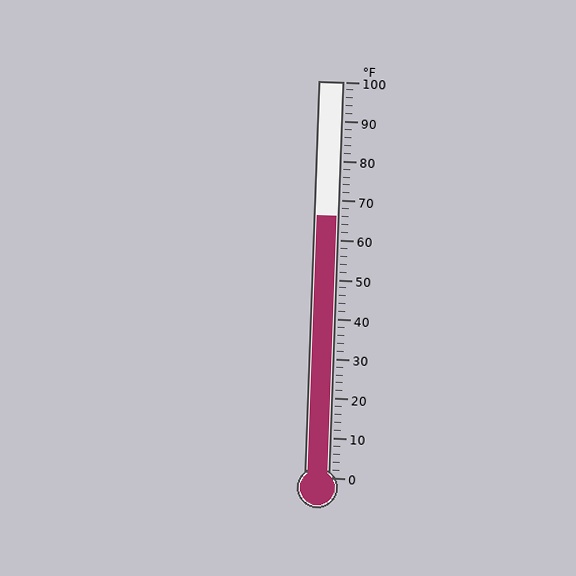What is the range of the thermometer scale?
The thermometer scale ranges from 0°F to 100°F.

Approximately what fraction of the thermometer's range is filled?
The thermometer is filled to approximately 65% of its range.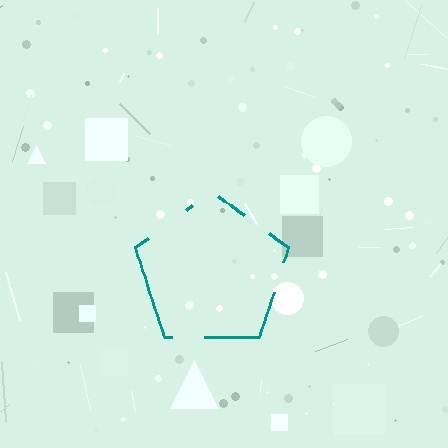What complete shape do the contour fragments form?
The contour fragments form a pentagon.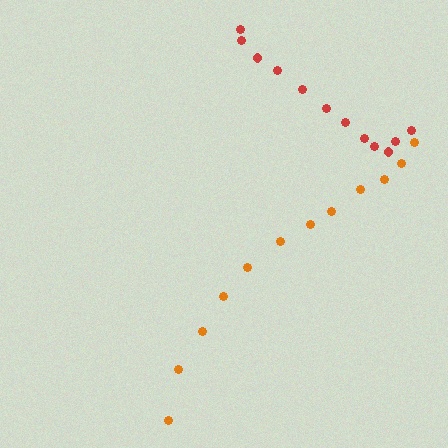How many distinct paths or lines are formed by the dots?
There are 2 distinct paths.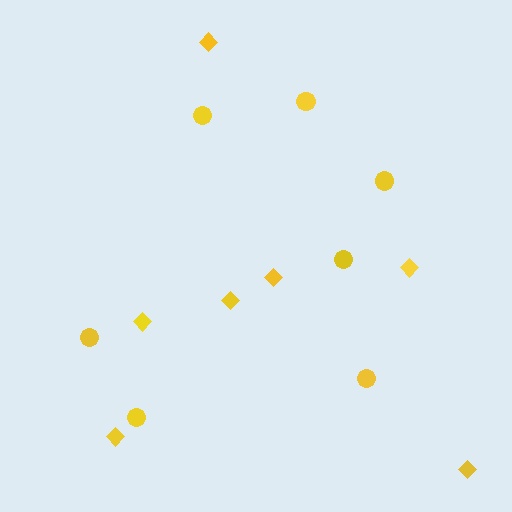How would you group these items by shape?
There are 2 groups: one group of circles (7) and one group of diamonds (7).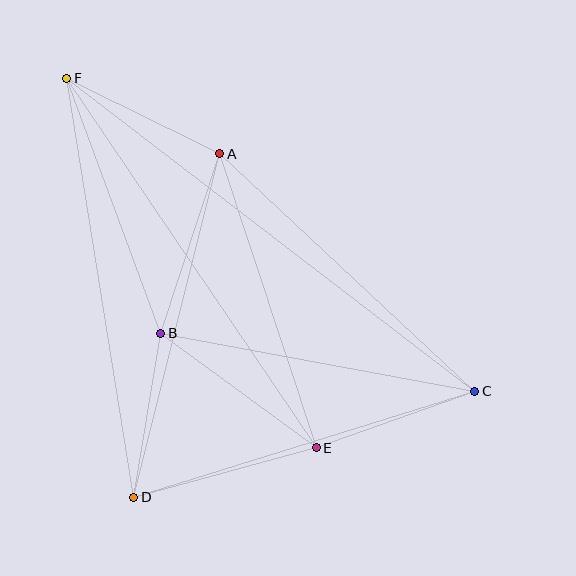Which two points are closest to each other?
Points B and D are closest to each other.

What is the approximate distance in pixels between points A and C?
The distance between A and C is approximately 348 pixels.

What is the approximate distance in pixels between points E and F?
The distance between E and F is approximately 446 pixels.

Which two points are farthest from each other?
Points C and F are farthest from each other.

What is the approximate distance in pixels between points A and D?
The distance between A and D is approximately 354 pixels.